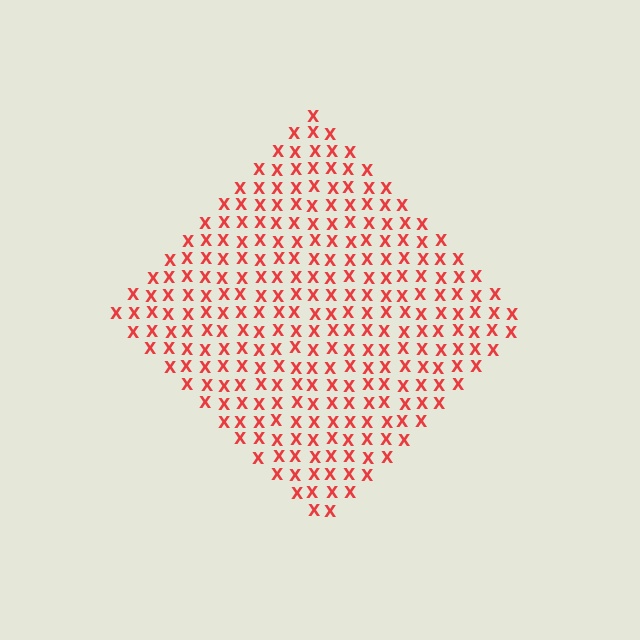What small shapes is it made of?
It is made of small letter X's.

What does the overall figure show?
The overall figure shows a diamond.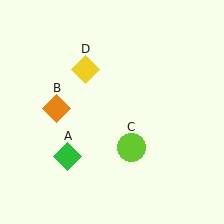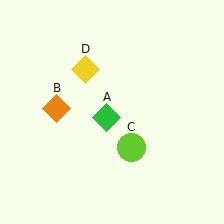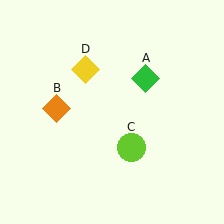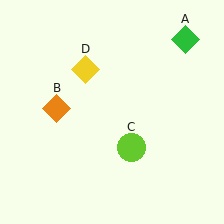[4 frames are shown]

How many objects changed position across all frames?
1 object changed position: green diamond (object A).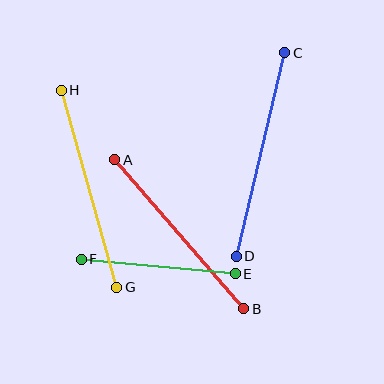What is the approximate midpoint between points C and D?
The midpoint is at approximately (260, 155) pixels.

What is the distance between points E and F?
The distance is approximately 155 pixels.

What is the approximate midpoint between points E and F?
The midpoint is at approximately (158, 267) pixels.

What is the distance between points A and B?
The distance is approximately 197 pixels.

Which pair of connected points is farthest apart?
Points C and D are farthest apart.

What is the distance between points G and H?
The distance is approximately 205 pixels.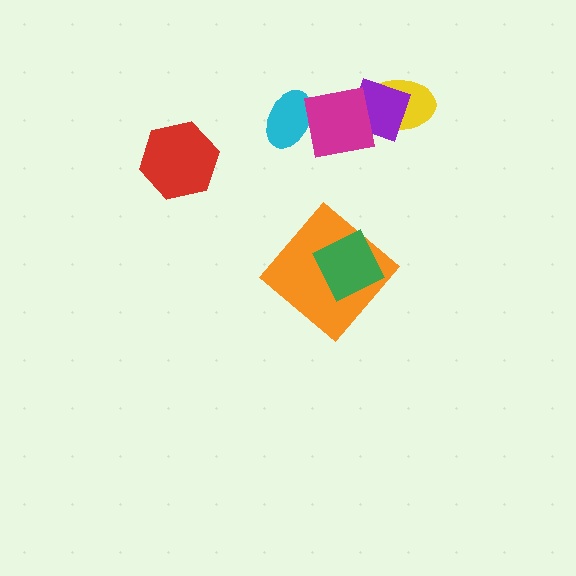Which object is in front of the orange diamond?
The green square is in front of the orange diamond.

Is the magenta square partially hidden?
No, no other shape covers it.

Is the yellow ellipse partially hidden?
Yes, it is partially covered by another shape.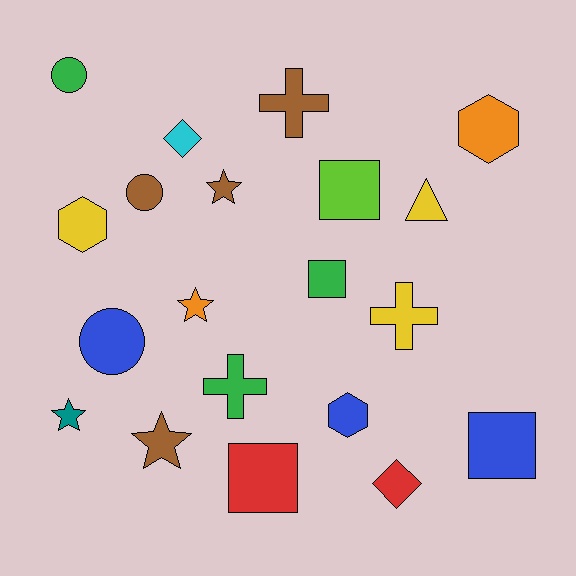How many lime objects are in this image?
There is 1 lime object.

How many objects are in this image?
There are 20 objects.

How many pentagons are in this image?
There are no pentagons.